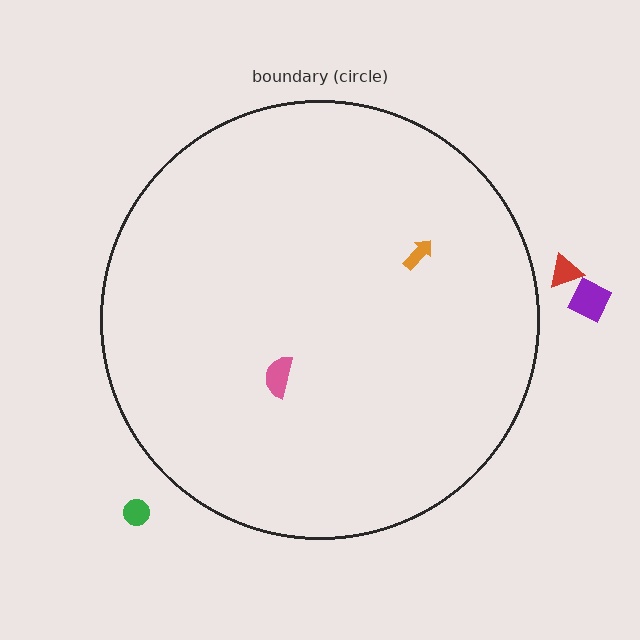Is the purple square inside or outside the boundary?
Outside.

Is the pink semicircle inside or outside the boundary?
Inside.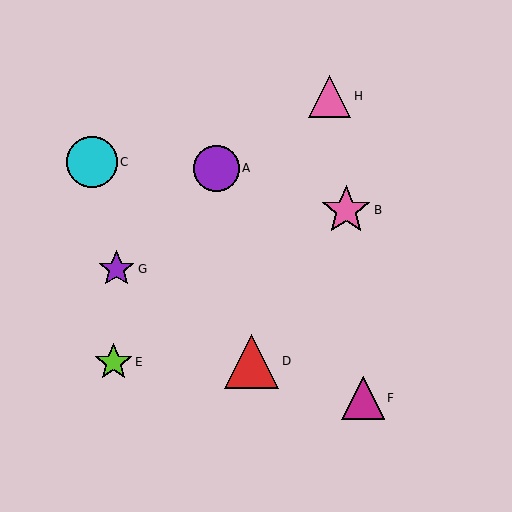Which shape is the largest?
The red triangle (labeled D) is the largest.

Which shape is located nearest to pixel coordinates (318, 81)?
The pink triangle (labeled H) at (330, 96) is nearest to that location.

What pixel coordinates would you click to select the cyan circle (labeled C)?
Click at (92, 162) to select the cyan circle C.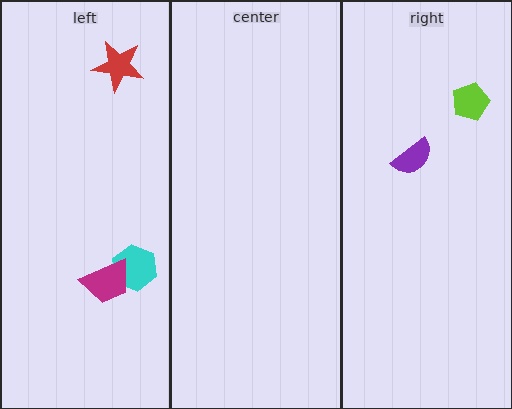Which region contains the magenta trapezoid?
The left region.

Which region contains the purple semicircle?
The right region.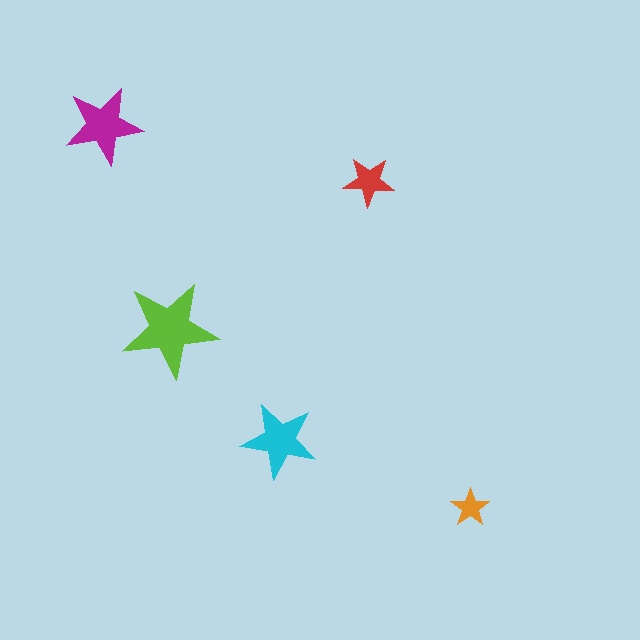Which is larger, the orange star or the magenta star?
The magenta one.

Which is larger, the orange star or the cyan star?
The cyan one.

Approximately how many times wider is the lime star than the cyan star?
About 1.5 times wider.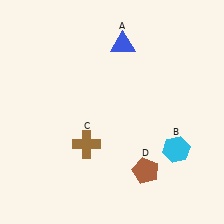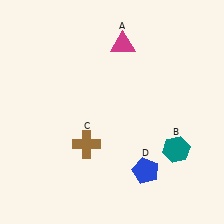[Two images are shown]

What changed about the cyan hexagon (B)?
In Image 1, B is cyan. In Image 2, it changed to teal.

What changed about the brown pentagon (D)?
In Image 1, D is brown. In Image 2, it changed to blue.